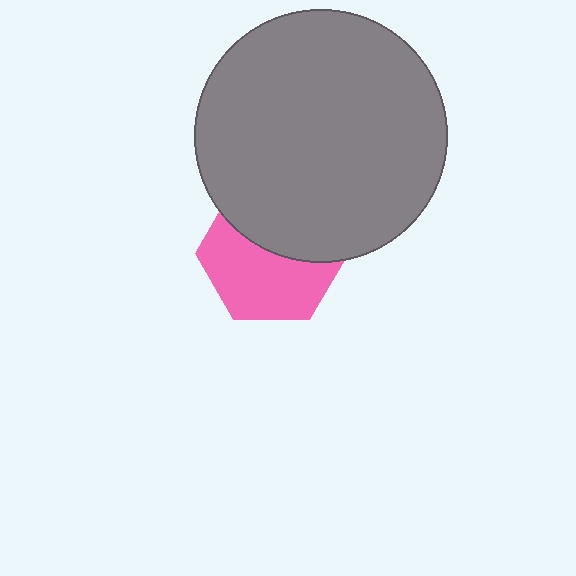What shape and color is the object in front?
The object in front is a gray circle.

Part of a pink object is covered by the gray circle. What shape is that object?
It is a hexagon.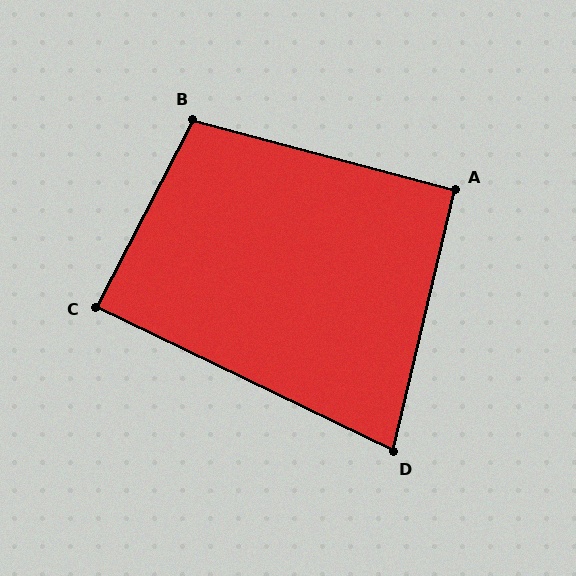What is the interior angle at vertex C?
Approximately 88 degrees (approximately right).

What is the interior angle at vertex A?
Approximately 92 degrees (approximately right).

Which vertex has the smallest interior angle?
D, at approximately 78 degrees.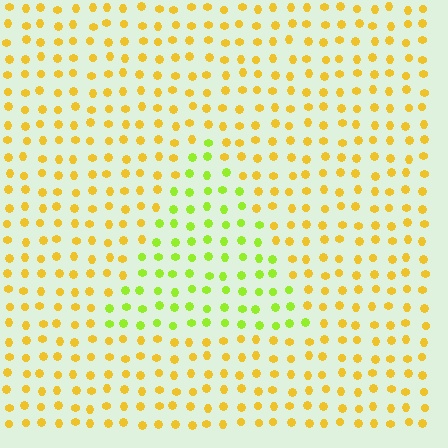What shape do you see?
I see a triangle.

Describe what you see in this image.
The image is filled with small yellow elements in a uniform arrangement. A triangle-shaped region is visible where the elements are tinted to a slightly different hue, forming a subtle color boundary.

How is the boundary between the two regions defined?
The boundary is defined purely by a slight shift in hue (about 41 degrees). Spacing, size, and orientation are identical on both sides.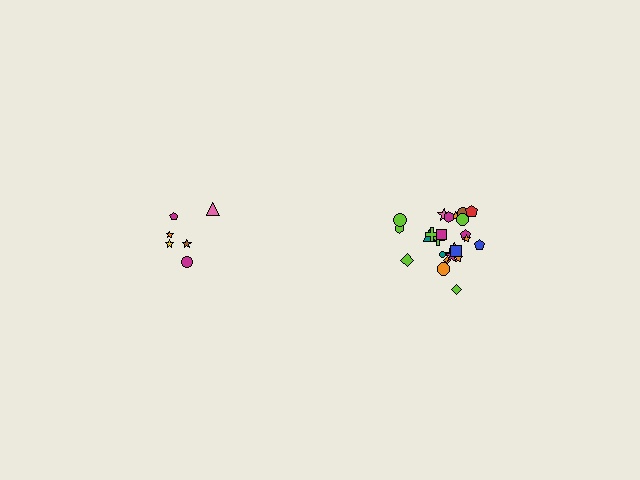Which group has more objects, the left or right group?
The right group.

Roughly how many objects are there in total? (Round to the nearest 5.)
Roughly 30 objects in total.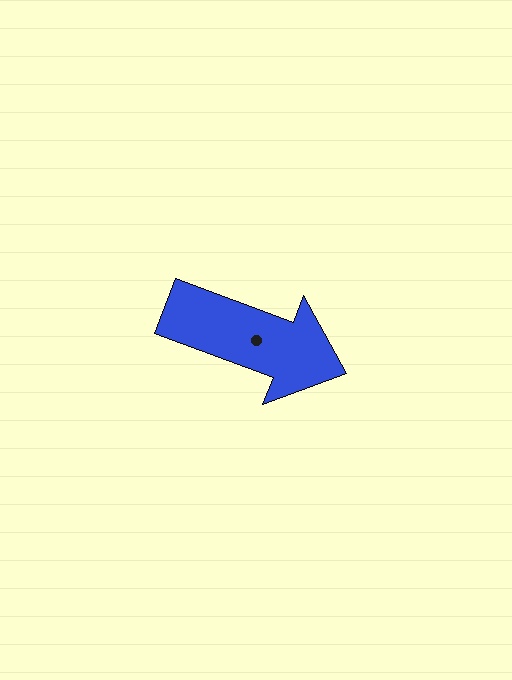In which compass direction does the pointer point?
East.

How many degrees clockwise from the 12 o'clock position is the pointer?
Approximately 110 degrees.